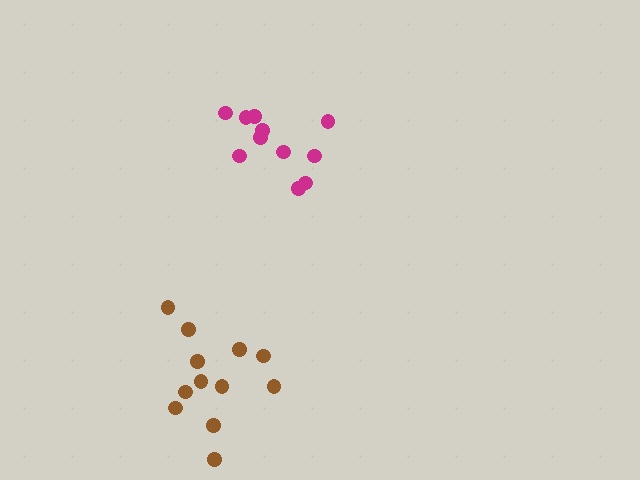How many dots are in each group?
Group 1: 11 dots, Group 2: 12 dots (23 total).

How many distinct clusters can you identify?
There are 2 distinct clusters.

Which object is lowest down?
The brown cluster is bottommost.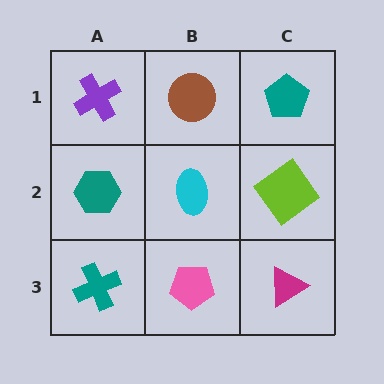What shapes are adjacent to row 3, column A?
A teal hexagon (row 2, column A), a pink pentagon (row 3, column B).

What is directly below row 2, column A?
A teal cross.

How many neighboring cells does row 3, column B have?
3.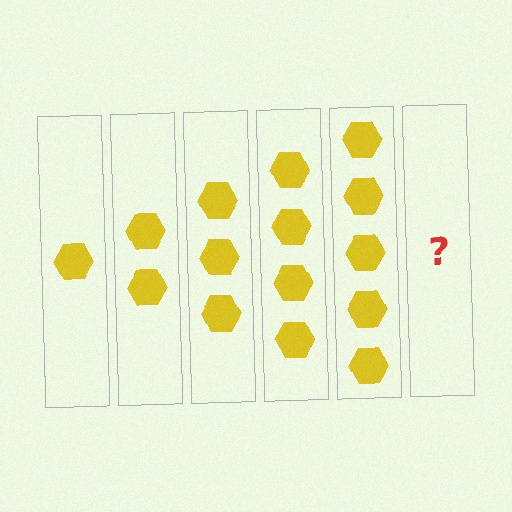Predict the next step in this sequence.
The next step is 6 hexagons.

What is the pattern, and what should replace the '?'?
The pattern is that each step adds one more hexagon. The '?' should be 6 hexagons.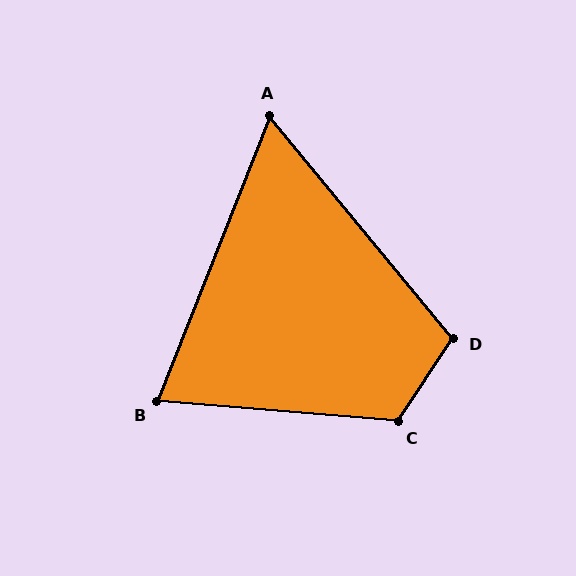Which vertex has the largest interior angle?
C, at approximately 119 degrees.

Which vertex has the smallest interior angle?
A, at approximately 61 degrees.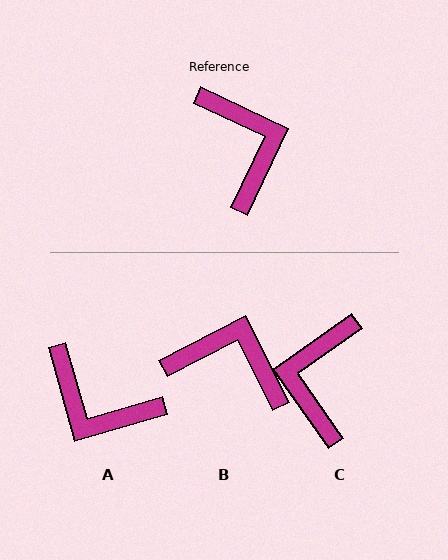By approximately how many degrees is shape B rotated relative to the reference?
Approximately 52 degrees counter-clockwise.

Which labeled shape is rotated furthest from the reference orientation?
C, about 150 degrees away.